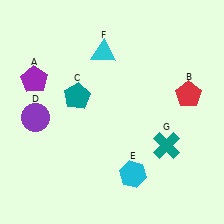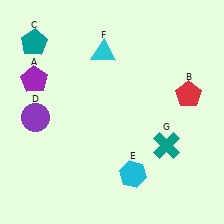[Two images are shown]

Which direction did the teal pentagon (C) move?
The teal pentagon (C) moved up.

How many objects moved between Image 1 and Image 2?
1 object moved between the two images.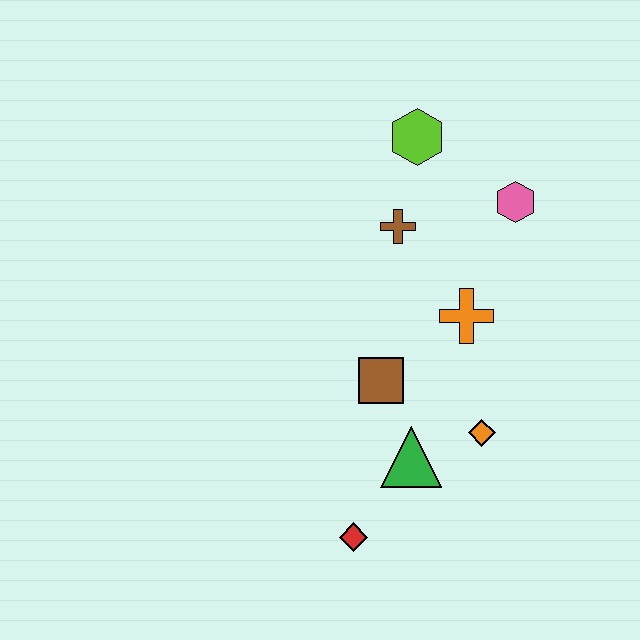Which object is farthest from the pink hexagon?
The red diamond is farthest from the pink hexagon.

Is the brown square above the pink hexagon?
No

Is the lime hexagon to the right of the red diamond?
Yes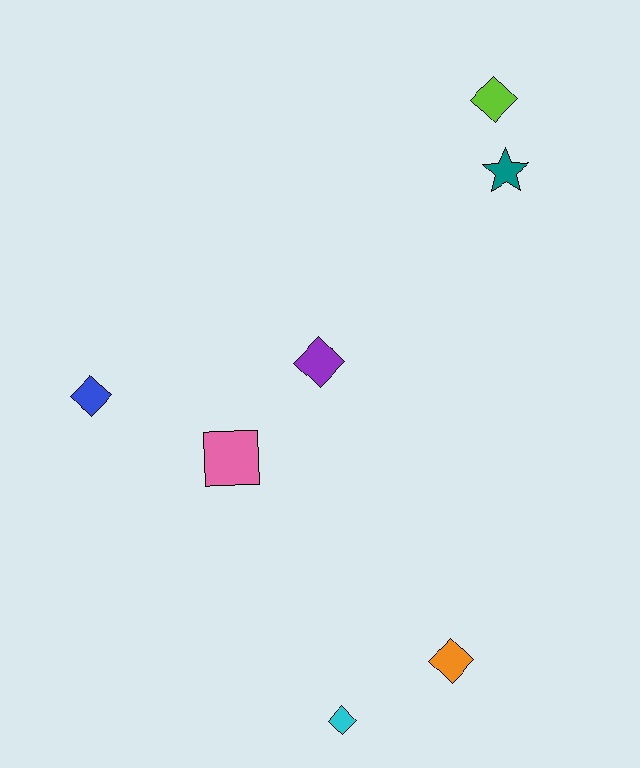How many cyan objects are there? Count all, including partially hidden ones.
There is 1 cyan object.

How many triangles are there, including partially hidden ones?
There are no triangles.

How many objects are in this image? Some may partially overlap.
There are 7 objects.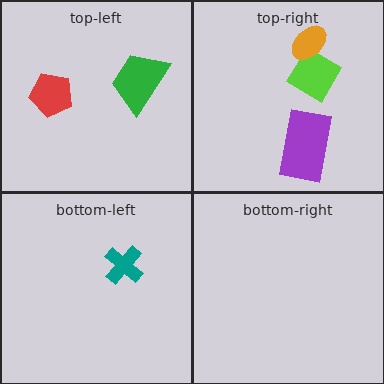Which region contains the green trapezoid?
The top-left region.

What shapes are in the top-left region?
The red pentagon, the green trapezoid.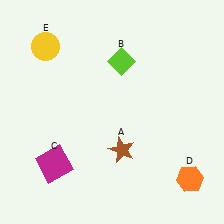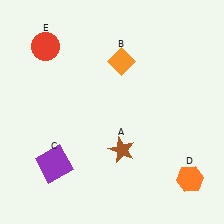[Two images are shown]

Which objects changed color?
B changed from lime to orange. C changed from magenta to purple. E changed from yellow to red.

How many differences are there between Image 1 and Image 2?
There are 3 differences between the two images.